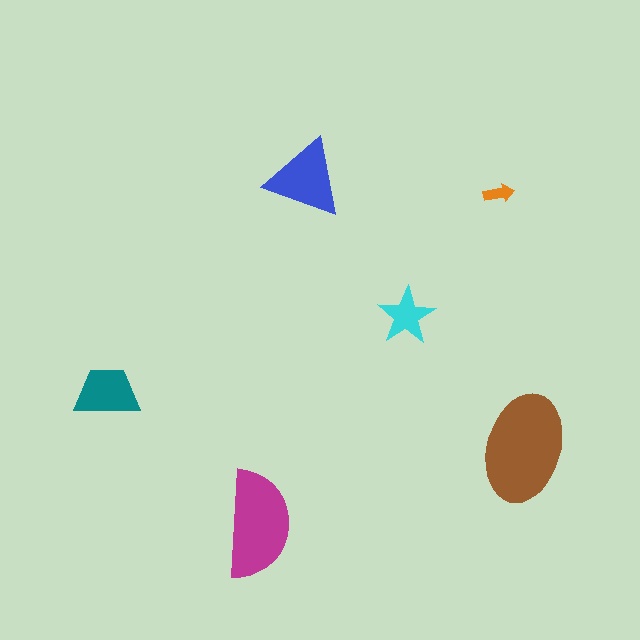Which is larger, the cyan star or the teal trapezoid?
The teal trapezoid.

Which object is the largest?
The brown ellipse.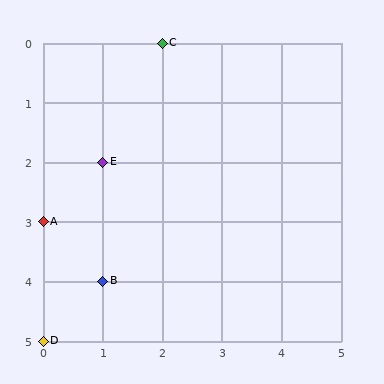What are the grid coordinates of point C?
Point C is at grid coordinates (2, 0).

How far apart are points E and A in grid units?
Points E and A are 1 column and 1 row apart (about 1.4 grid units diagonally).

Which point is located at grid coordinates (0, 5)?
Point D is at (0, 5).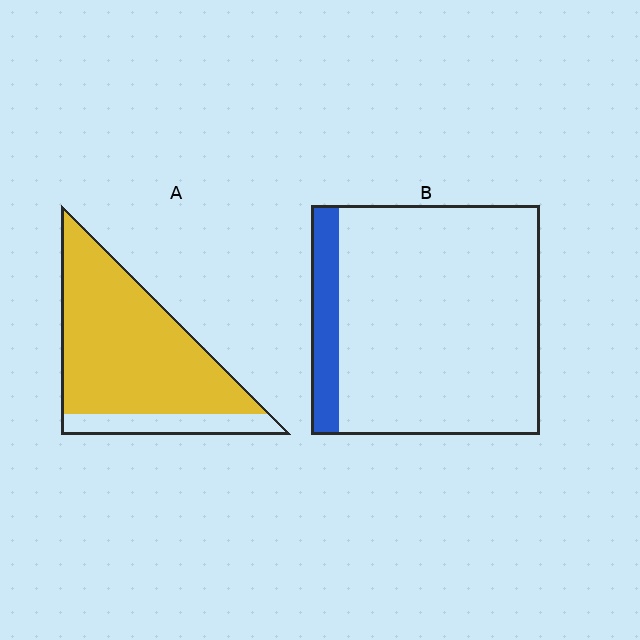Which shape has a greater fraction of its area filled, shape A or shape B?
Shape A.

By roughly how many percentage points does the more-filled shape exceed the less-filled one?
By roughly 70 percentage points (A over B).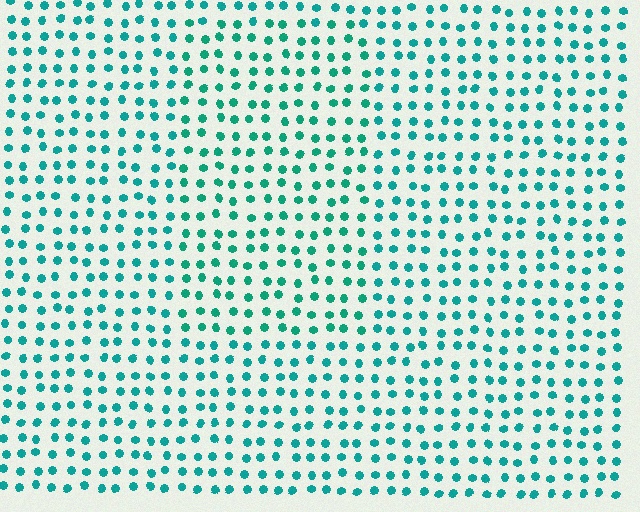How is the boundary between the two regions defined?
The boundary is defined purely by a slight shift in hue (about 14 degrees). Spacing, size, and orientation are identical on both sides.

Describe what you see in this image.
The image is filled with small teal elements in a uniform arrangement. A rectangle-shaped region is visible where the elements are tinted to a slightly different hue, forming a subtle color boundary.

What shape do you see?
I see a rectangle.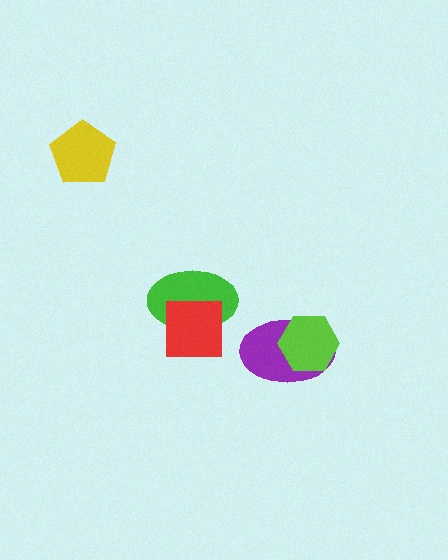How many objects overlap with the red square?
1 object overlaps with the red square.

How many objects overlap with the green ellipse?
1 object overlaps with the green ellipse.